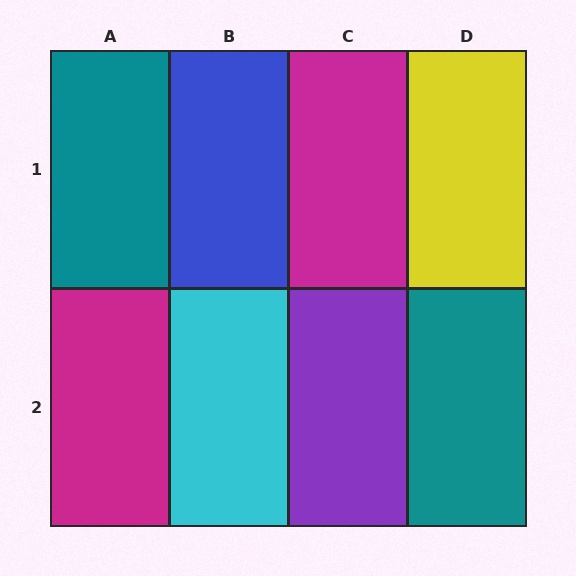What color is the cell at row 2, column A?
Magenta.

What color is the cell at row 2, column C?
Purple.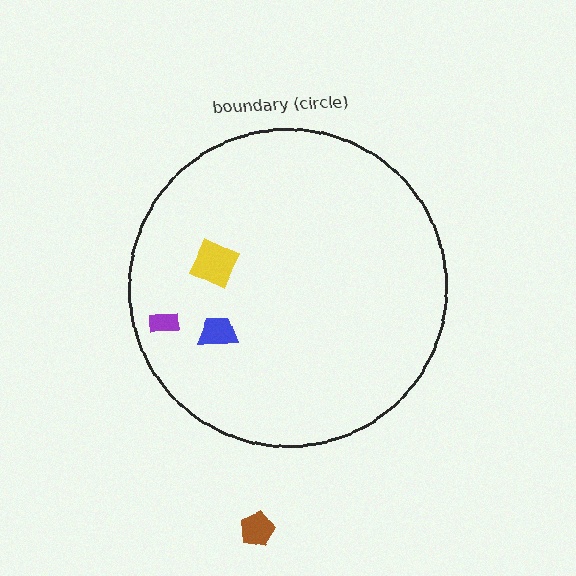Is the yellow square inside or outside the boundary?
Inside.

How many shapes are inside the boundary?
3 inside, 1 outside.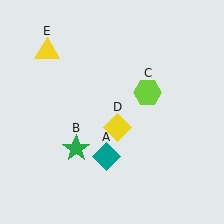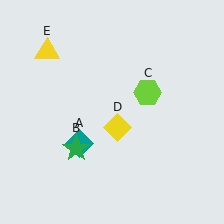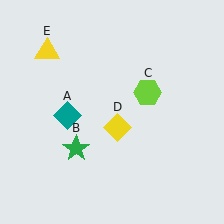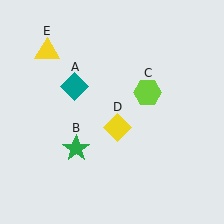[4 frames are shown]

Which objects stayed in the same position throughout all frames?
Green star (object B) and lime hexagon (object C) and yellow diamond (object D) and yellow triangle (object E) remained stationary.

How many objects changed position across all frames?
1 object changed position: teal diamond (object A).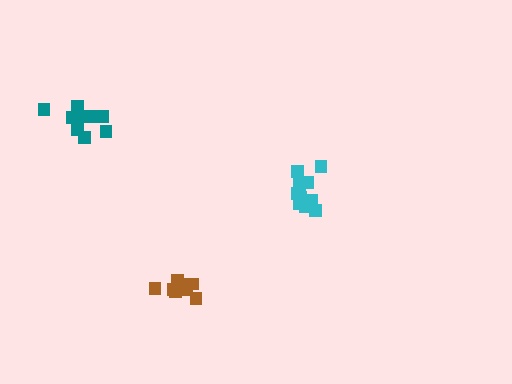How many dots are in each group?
Group 1: 10 dots, Group 2: 8 dots, Group 3: 9 dots (27 total).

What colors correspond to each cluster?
The clusters are colored: cyan, brown, teal.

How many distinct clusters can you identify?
There are 3 distinct clusters.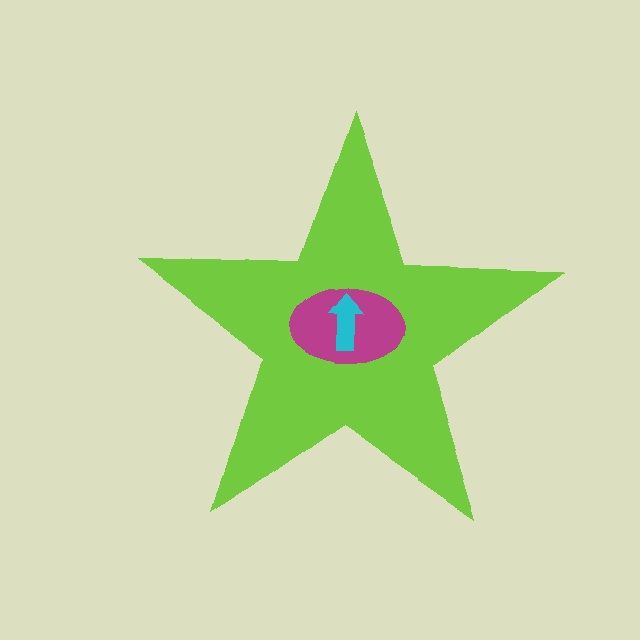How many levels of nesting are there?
3.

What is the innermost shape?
The cyan arrow.